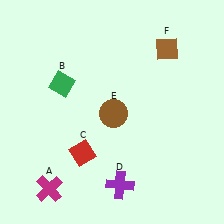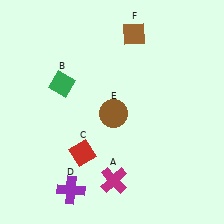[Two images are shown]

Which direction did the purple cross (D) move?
The purple cross (D) moved left.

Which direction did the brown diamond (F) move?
The brown diamond (F) moved left.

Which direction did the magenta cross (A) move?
The magenta cross (A) moved right.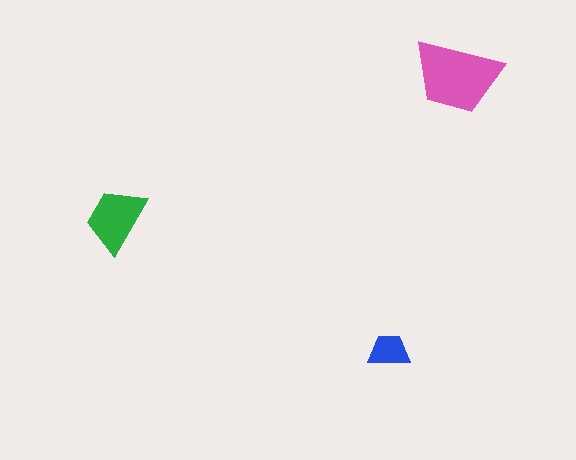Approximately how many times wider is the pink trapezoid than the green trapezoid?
About 1.5 times wider.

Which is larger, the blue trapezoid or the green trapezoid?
The green one.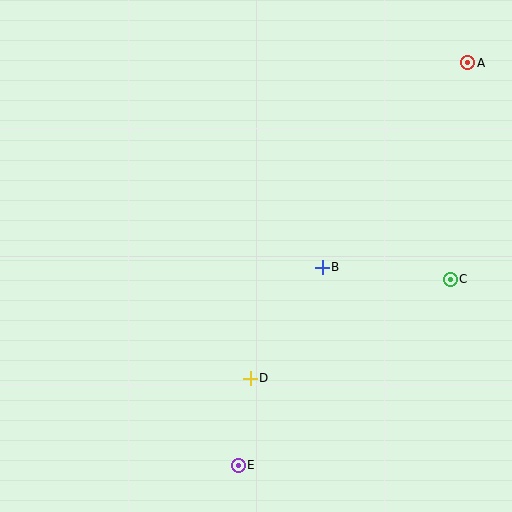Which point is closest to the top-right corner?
Point A is closest to the top-right corner.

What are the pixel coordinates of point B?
Point B is at (322, 267).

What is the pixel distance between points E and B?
The distance between E and B is 215 pixels.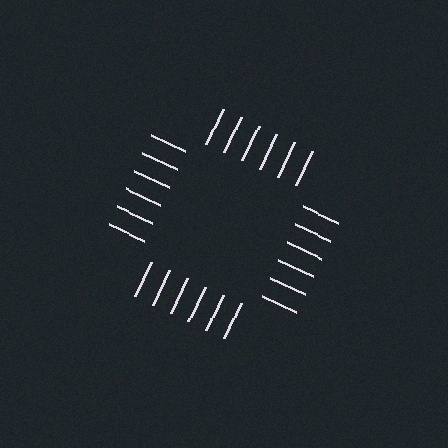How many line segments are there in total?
24 — 6 along each of the 4 edges.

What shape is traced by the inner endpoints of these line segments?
An illusory square — the line segments terminate on its edges but no continuous stroke is drawn.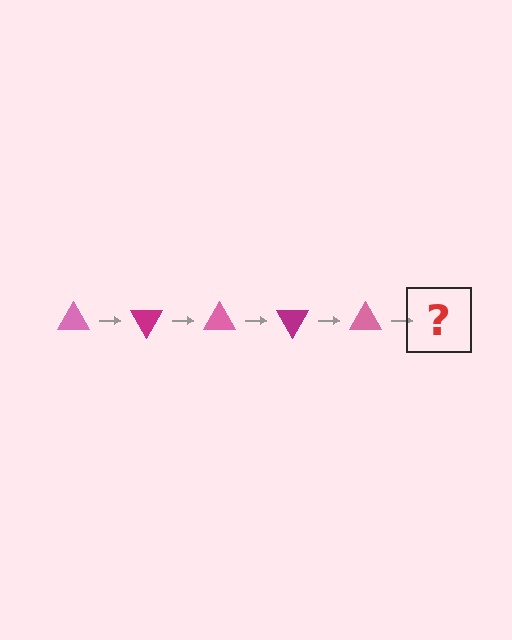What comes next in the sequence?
The next element should be a magenta triangle, rotated 300 degrees from the start.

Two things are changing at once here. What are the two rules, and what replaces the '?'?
The two rules are that it rotates 60 degrees each step and the color cycles through pink and magenta. The '?' should be a magenta triangle, rotated 300 degrees from the start.